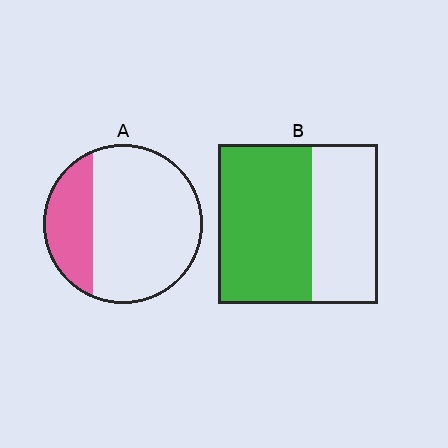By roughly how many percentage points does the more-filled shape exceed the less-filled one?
By roughly 30 percentage points (B over A).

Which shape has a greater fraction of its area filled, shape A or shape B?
Shape B.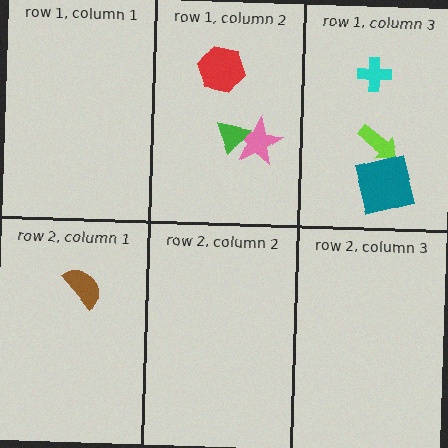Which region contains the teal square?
The row 1, column 3 region.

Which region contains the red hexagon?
The row 1, column 2 region.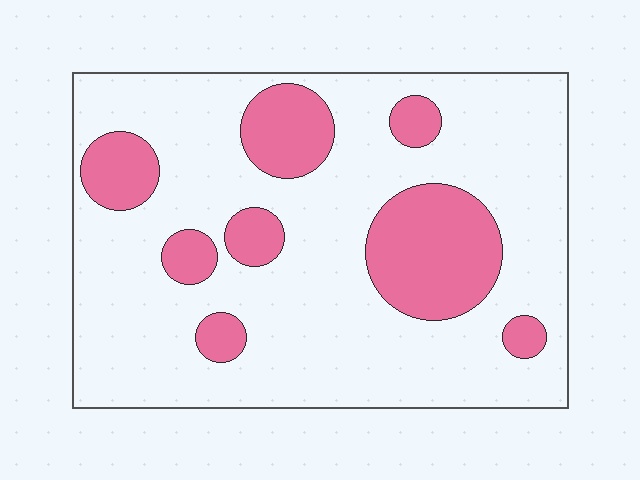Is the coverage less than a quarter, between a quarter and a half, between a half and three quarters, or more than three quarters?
Less than a quarter.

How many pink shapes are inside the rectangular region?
8.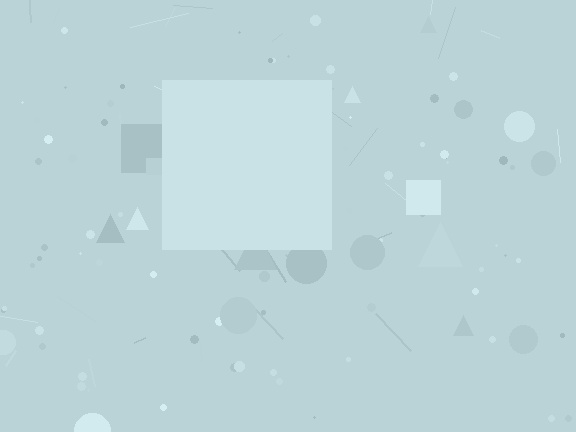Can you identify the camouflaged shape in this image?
The camouflaged shape is a square.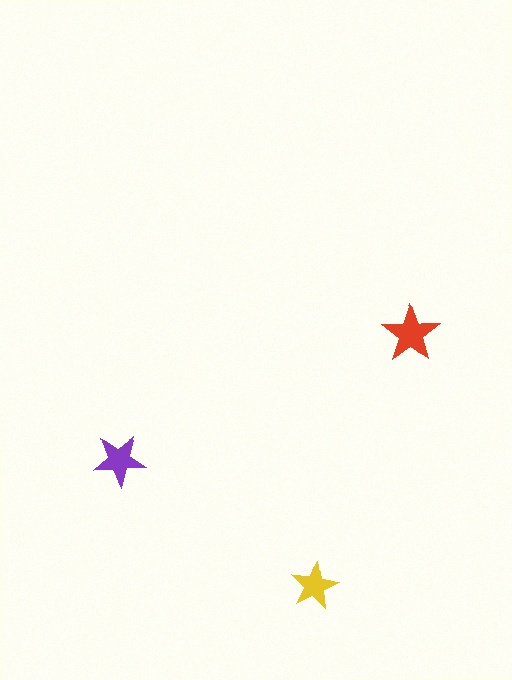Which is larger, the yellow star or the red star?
The red one.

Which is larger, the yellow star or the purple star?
The purple one.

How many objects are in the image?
There are 3 objects in the image.